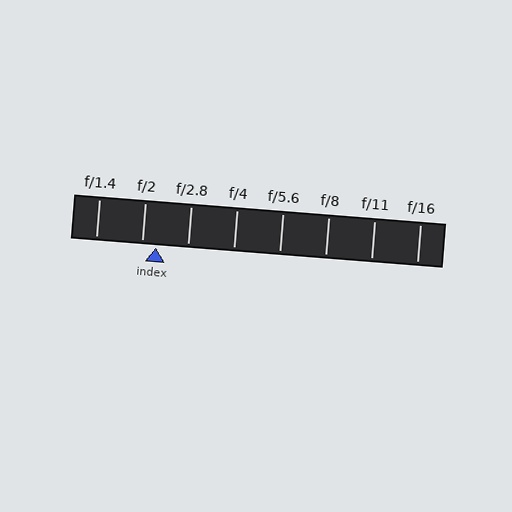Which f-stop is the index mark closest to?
The index mark is closest to f/2.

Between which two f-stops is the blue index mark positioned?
The index mark is between f/2 and f/2.8.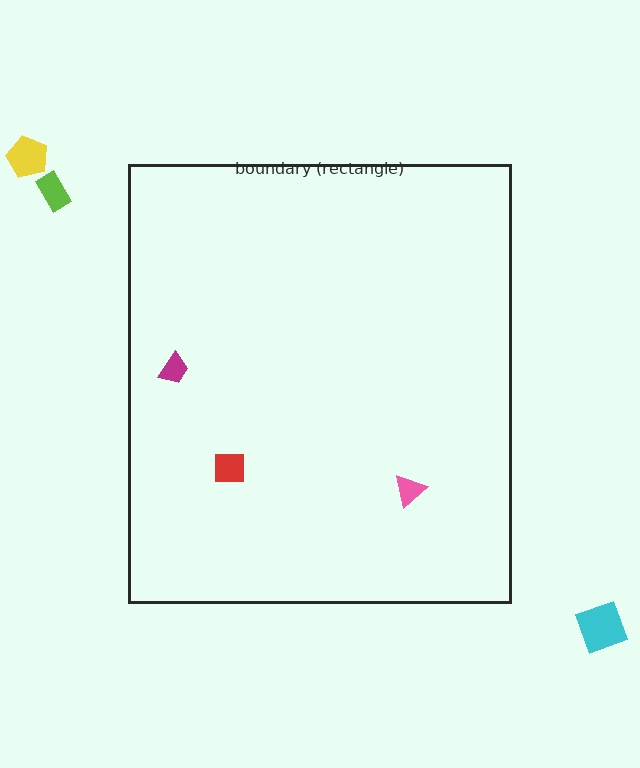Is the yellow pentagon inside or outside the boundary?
Outside.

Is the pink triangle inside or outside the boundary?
Inside.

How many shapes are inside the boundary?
3 inside, 3 outside.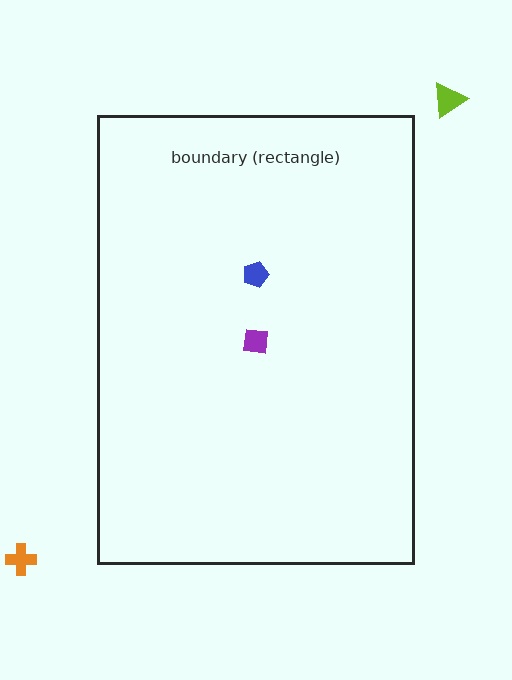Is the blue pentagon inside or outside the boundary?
Inside.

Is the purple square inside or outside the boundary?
Inside.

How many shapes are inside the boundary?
2 inside, 2 outside.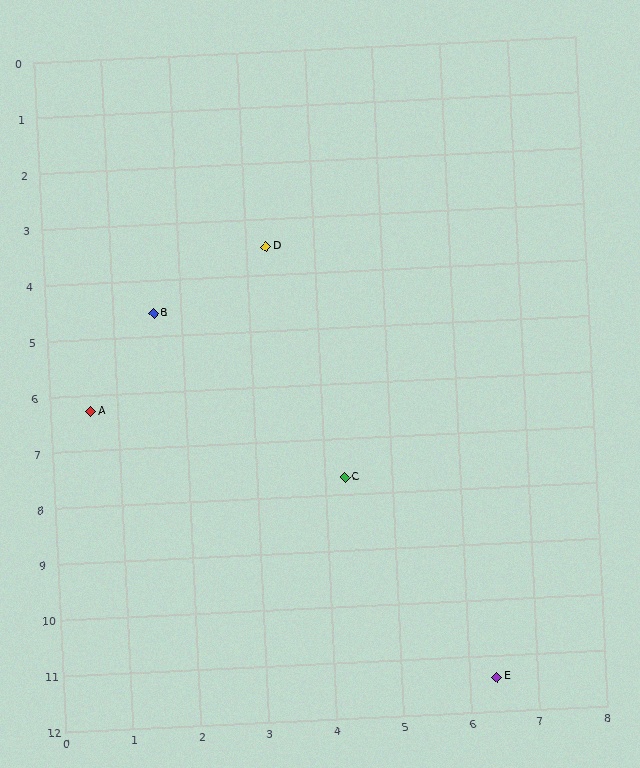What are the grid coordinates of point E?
Point E is at approximately (6.4, 11.4).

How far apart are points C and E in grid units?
Points C and E are about 4.3 grid units apart.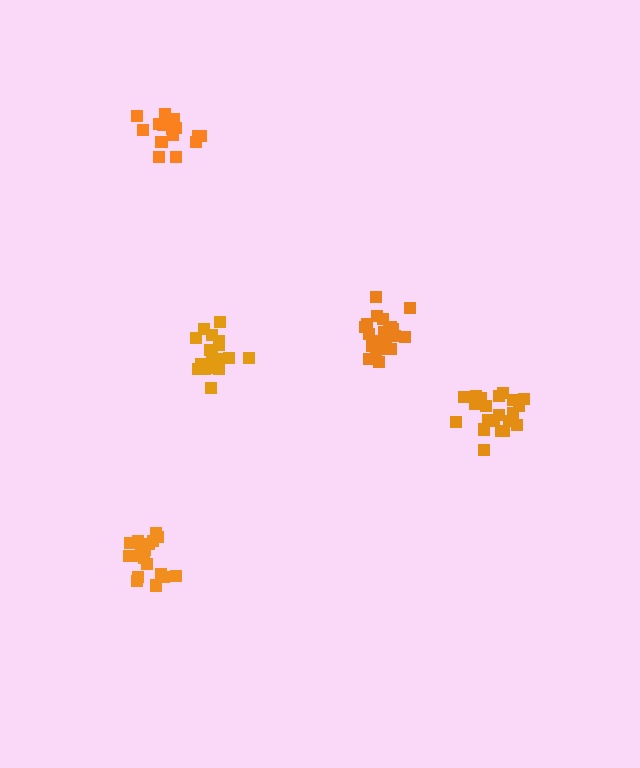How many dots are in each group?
Group 1: 21 dots, Group 2: 21 dots, Group 3: 18 dots, Group 4: 18 dots, Group 5: 15 dots (93 total).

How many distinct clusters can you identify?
There are 5 distinct clusters.